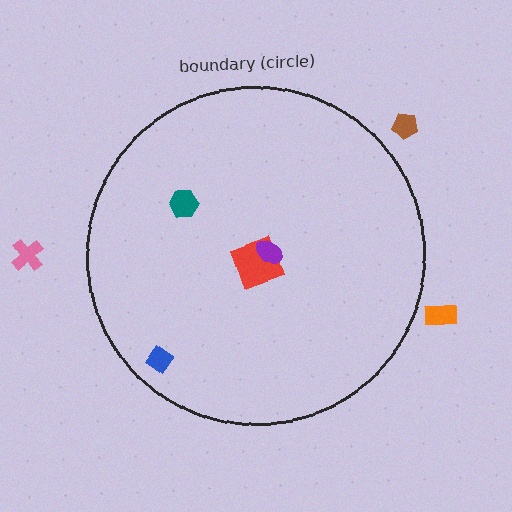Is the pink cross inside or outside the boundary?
Outside.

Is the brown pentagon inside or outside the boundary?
Outside.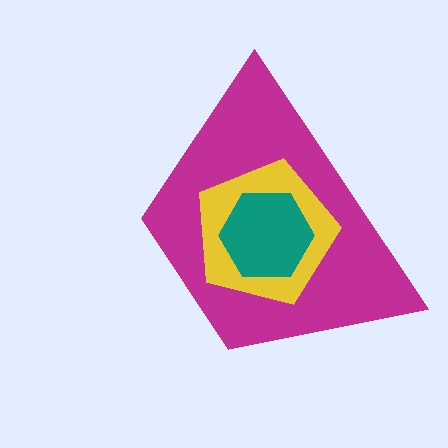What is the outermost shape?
The magenta trapezoid.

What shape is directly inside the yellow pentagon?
The teal hexagon.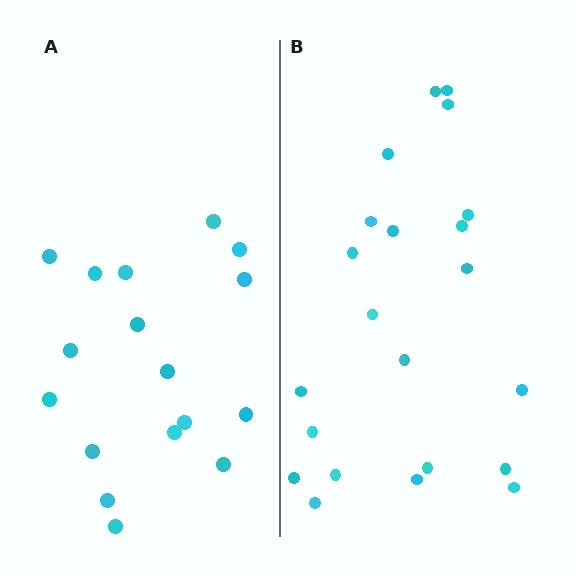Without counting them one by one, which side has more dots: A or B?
Region B (the right region) has more dots.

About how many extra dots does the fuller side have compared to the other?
Region B has about 5 more dots than region A.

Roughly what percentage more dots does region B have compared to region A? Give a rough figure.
About 30% more.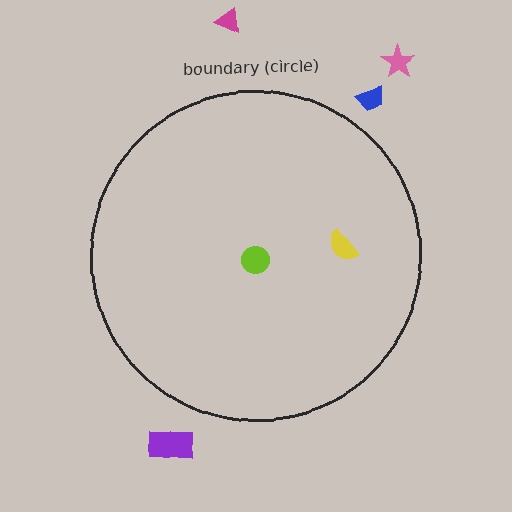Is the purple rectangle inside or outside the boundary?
Outside.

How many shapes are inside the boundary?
2 inside, 4 outside.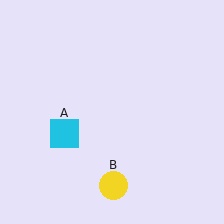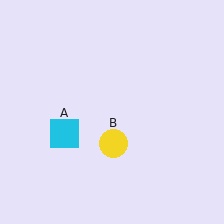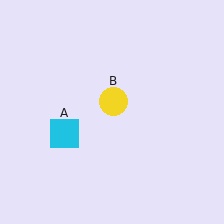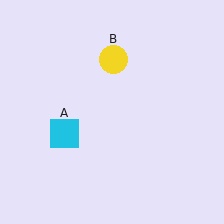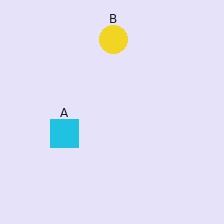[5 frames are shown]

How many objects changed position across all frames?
1 object changed position: yellow circle (object B).